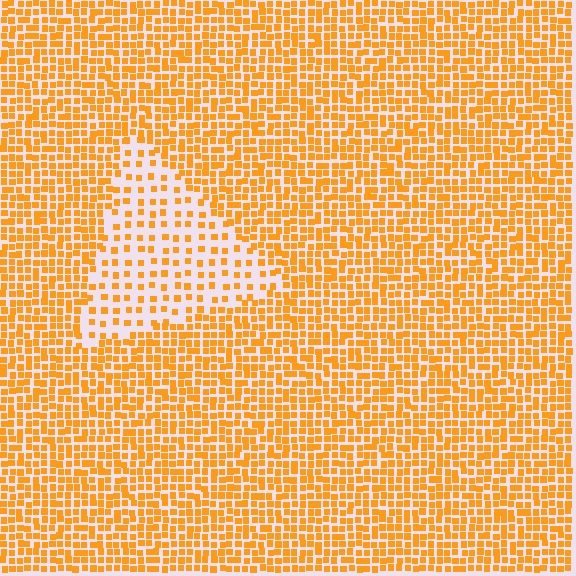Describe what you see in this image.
The image contains small orange elements arranged at two different densities. A triangle-shaped region is visible where the elements are less densely packed than the surrounding area.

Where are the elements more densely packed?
The elements are more densely packed outside the triangle boundary.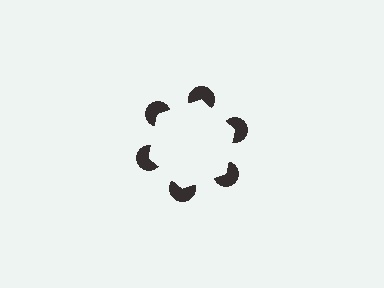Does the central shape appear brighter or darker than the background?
It typically appears slightly brighter than the background, even though no actual brightness change is drawn.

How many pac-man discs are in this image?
There are 6 — one at each vertex of the illusory hexagon.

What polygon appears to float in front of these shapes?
An illusory hexagon — its edges are inferred from the aligned wedge cuts in the pac-man discs, not physically drawn.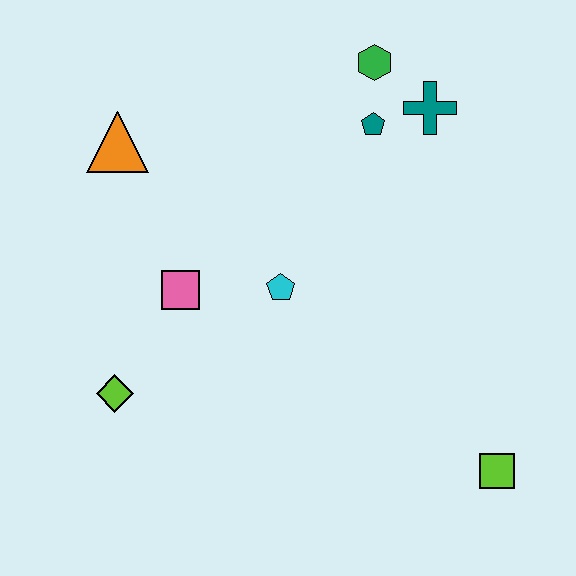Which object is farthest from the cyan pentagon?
The lime square is farthest from the cyan pentagon.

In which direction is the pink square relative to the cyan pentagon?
The pink square is to the left of the cyan pentagon.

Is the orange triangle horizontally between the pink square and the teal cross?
No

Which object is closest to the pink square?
The cyan pentagon is closest to the pink square.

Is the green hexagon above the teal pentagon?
Yes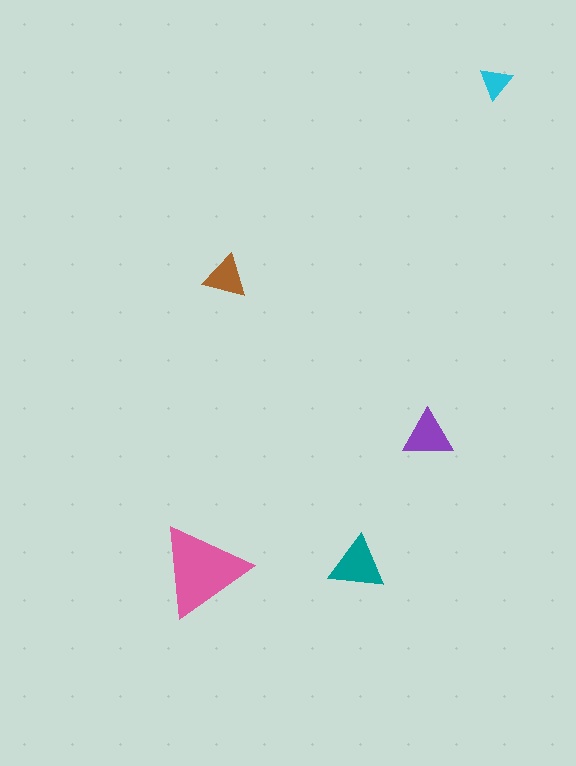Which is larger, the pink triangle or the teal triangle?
The pink one.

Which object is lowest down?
The pink triangle is bottommost.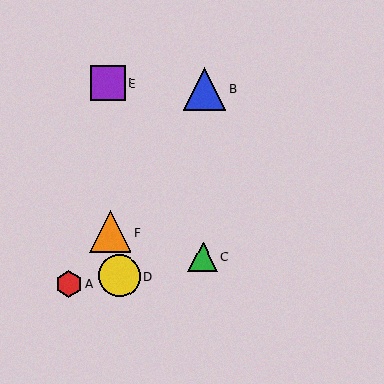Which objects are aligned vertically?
Objects B, C are aligned vertically.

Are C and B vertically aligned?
Yes, both are at x≈203.